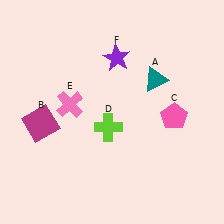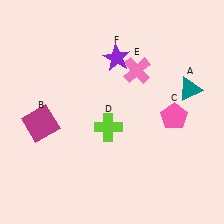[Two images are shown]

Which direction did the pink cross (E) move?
The pink cross (E) moved right.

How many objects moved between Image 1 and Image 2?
2 objects moved between the two images.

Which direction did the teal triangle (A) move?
The teal triangle (A) moved right.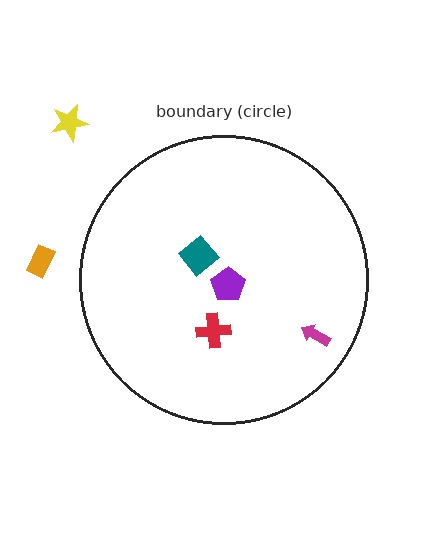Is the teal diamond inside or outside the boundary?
Inside.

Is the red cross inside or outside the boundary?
Inside.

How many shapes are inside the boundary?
4 inside, 2 outside.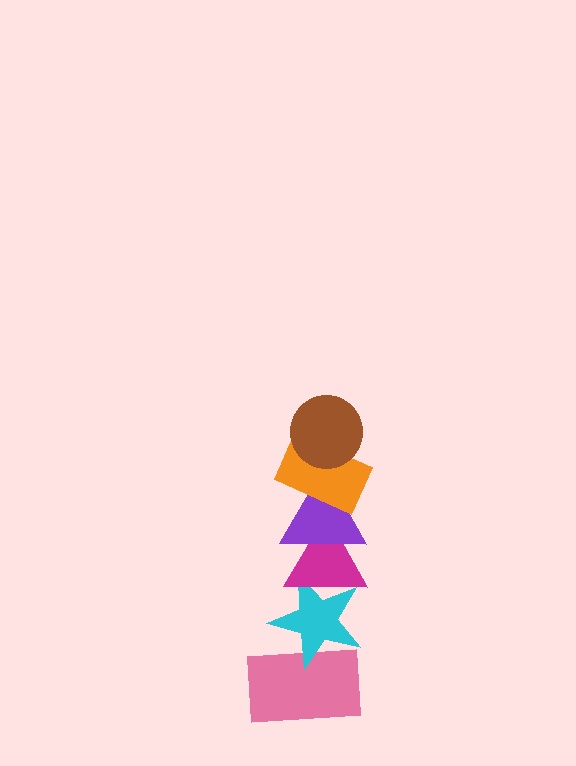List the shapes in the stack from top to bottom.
From top to bottom: the brown circle, the orange rectangle, the purple triangle, the magenta triangle, the cyan star, the pink rectangle.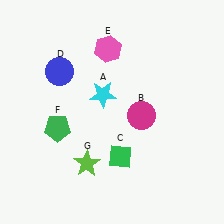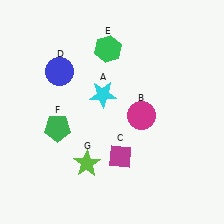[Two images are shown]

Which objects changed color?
C changed from green to magenta. E changed from pink to green.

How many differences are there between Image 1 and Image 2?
There are 2 differences between the two images.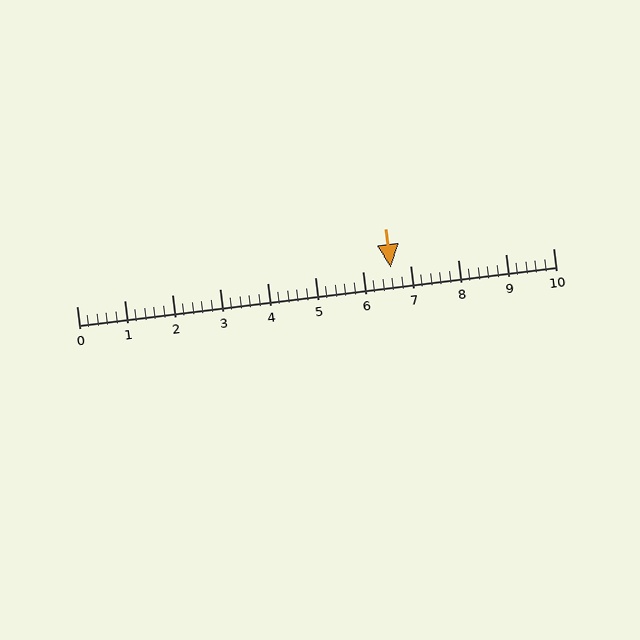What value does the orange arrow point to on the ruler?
The orange arrow points to approximately 6.6.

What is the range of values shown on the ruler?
The ruler shows values from 0 to 10.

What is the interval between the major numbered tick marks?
The major tick marks are spaced 1 units apart.